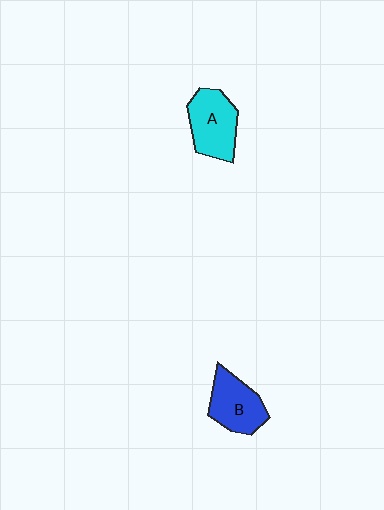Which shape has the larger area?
Shape A (cyan).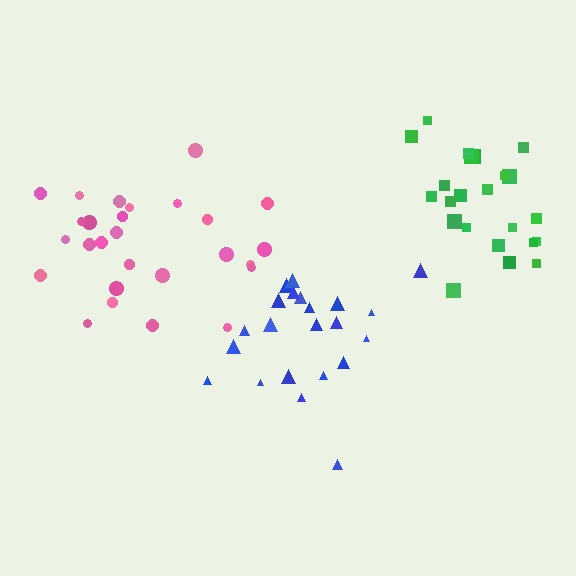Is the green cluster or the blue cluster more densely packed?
Green.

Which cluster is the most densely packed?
Green.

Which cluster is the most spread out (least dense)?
Pink.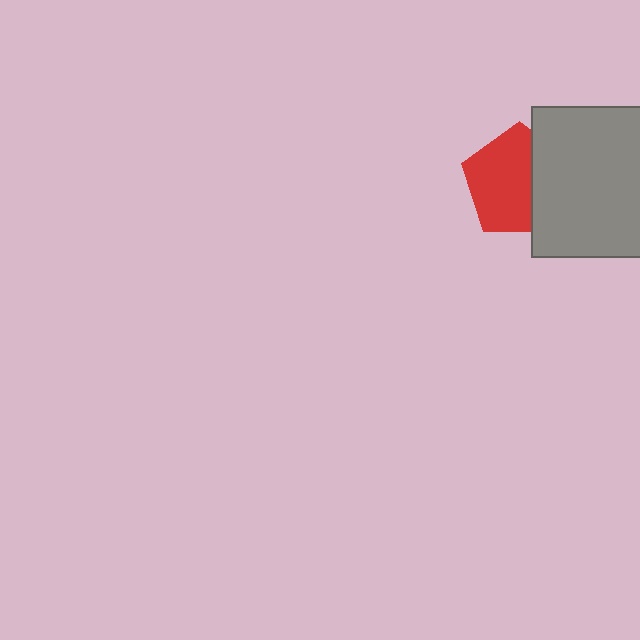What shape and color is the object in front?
The object in front is a gray square.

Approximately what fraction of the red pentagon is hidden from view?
Roughly 35% of the red pentagon is hidden behind the gray square.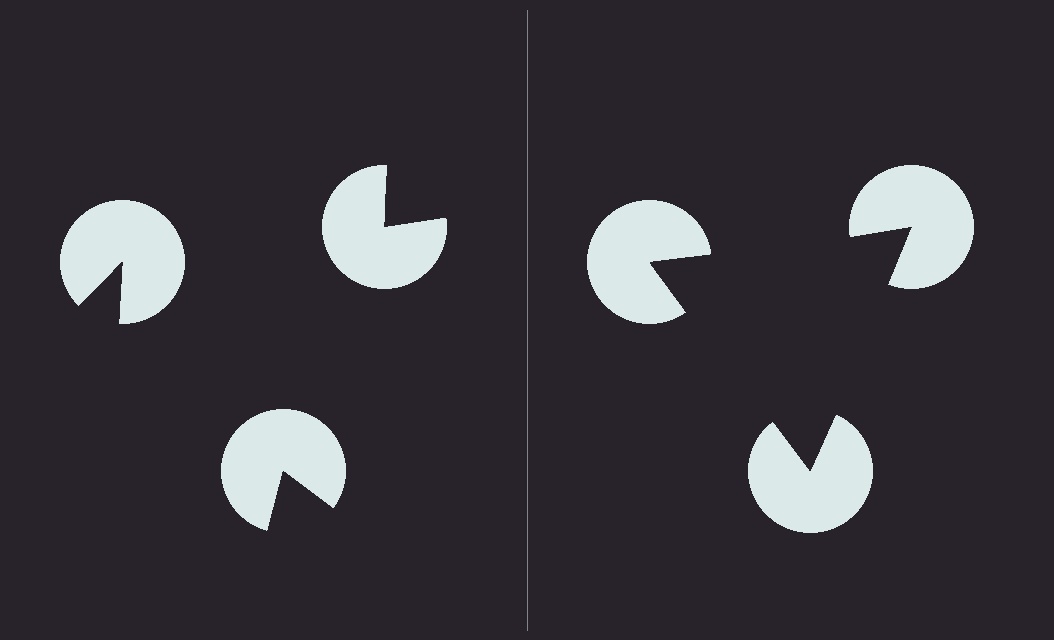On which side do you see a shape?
An illusory triangle appears on the right side. On the left side the wedge cuts are rotated, so no coherent shape forms.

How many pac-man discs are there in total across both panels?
6 — 3 on each side.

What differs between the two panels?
The pac-man discs are positioned identically on both sides; only the wedge orientations differ. On the right they align to a triangle; on the left they are misaligned.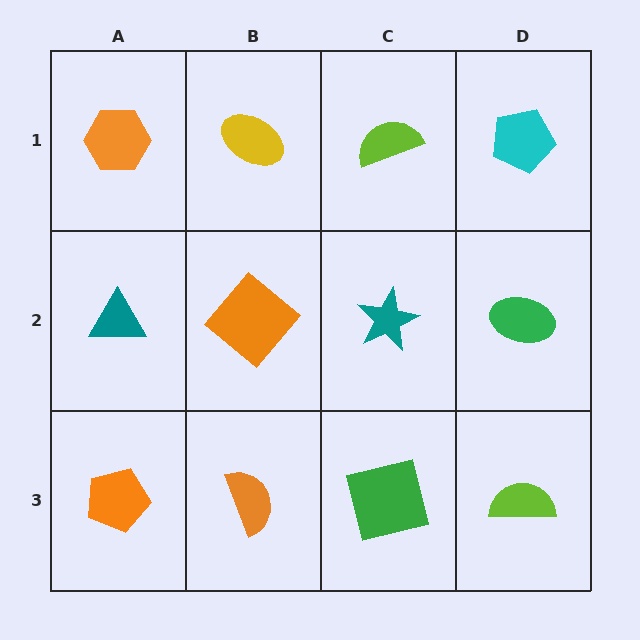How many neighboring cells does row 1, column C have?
3.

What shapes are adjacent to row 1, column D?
A green ellipse (row 2, column D), a lime semicircle (row 1, column C).